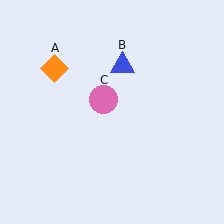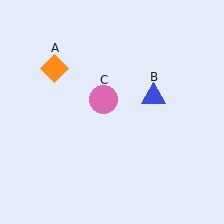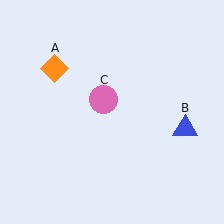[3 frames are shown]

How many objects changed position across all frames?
1 object changed position: blue triangle (object B).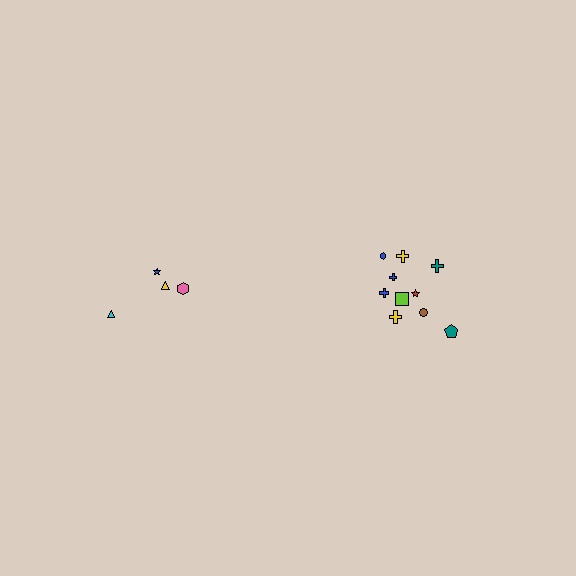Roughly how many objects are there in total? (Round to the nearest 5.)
Roughly 15 objects in total.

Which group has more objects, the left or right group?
The right group.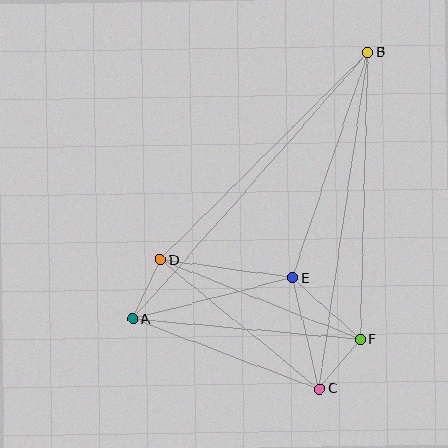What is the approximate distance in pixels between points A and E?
The distance between A and E is approximately 165 pixels.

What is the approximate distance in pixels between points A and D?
The distance between A and D is approximately 66 pixels.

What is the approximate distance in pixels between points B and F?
The distance between B and F is approximately 287 pixels.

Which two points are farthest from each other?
Points A and B are farthest from each other.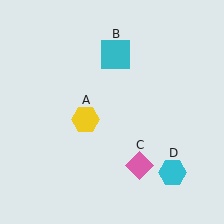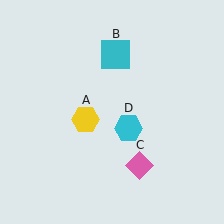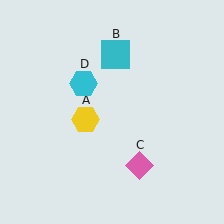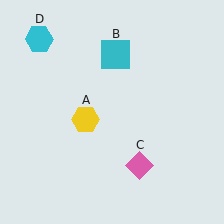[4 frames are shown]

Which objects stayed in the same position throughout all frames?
Yellow hexagon (object A) and cyan square (object B) and pink diamond (object C) remained stationary.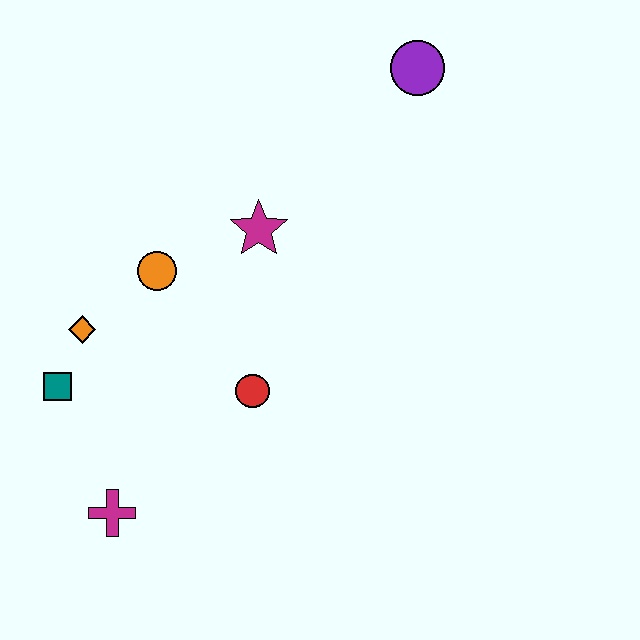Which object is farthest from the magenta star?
The magenta cross is farthest from the magenta star.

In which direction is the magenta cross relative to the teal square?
The magenta cross is below the teal square.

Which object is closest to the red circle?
The orange circle is closest to the red circle.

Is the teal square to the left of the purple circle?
Yes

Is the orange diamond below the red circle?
No